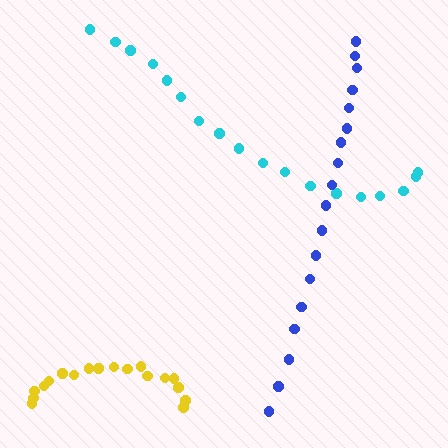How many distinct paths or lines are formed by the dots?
There are 3 distinct paths.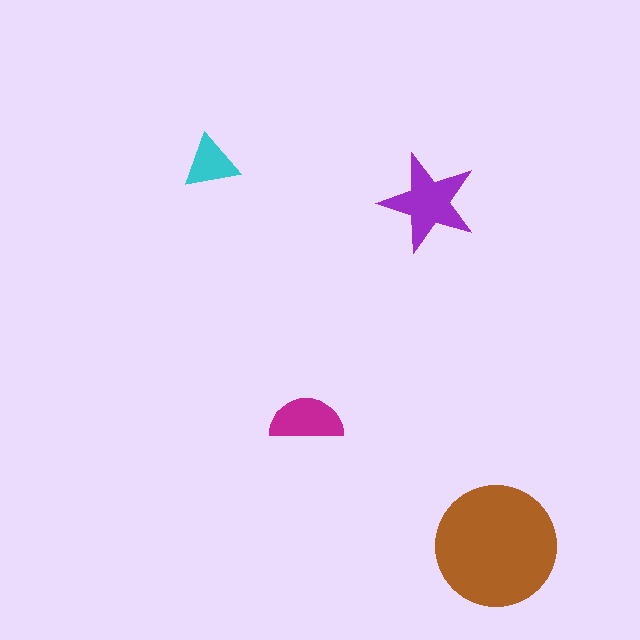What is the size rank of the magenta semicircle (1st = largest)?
3rd.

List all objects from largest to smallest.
The brown circle, the purple star, the magenta semicircle, the cyan triangle.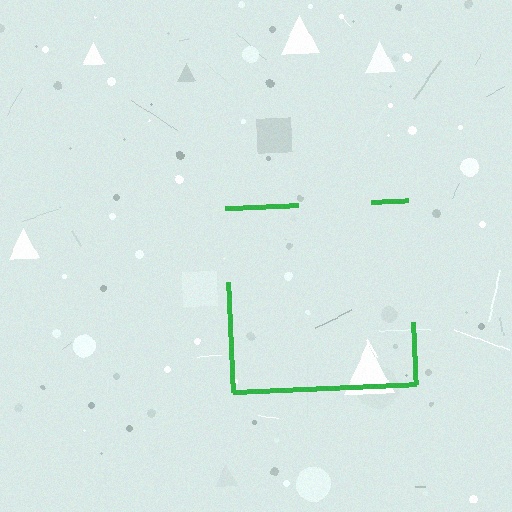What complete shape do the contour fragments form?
The contour fragments form a square.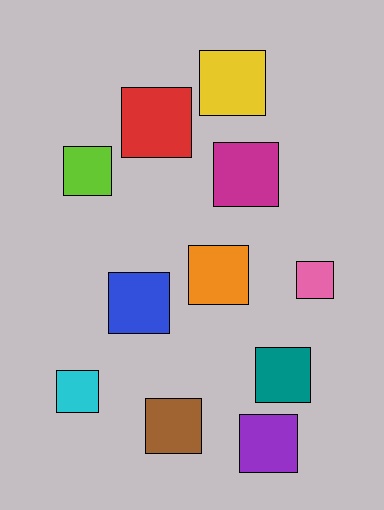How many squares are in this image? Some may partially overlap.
There are 11 squares.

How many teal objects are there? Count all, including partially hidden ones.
There is 1 teal object.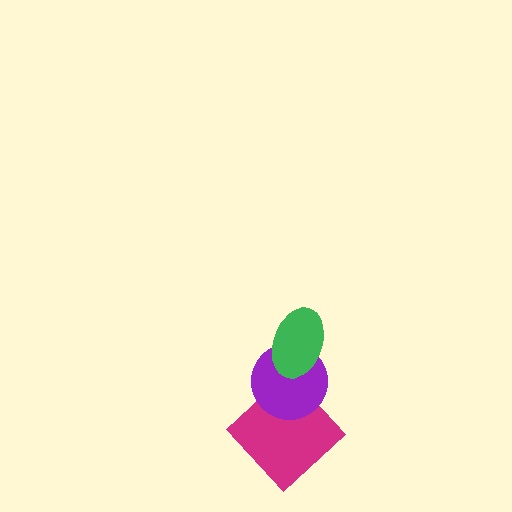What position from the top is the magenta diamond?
The magenta diamond is 3rd from the top.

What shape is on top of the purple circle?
The green ellipse is on top of the purple circle.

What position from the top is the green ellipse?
The green ellipse is 1st from the top.